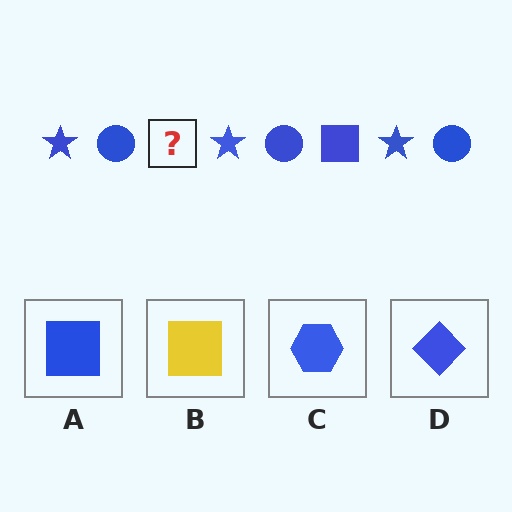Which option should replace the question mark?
Option A.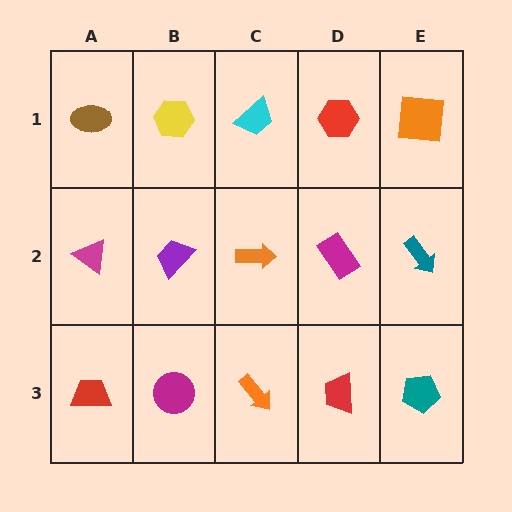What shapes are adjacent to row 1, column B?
A purple trapezoid (row 2, column B), a brown ellipse (row 1, column A), a cyan trapezoid (row 1, column C).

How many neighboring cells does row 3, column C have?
3.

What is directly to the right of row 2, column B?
An orange arrow.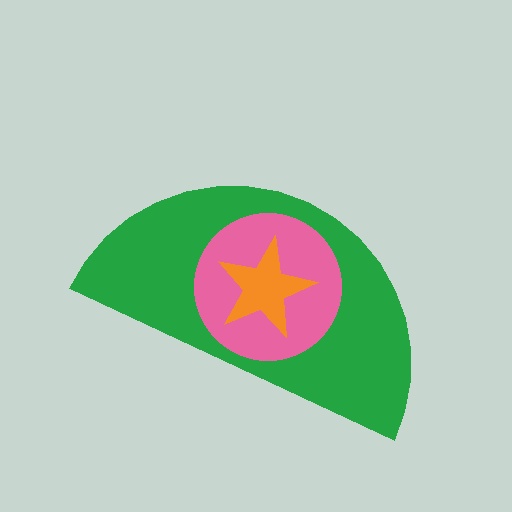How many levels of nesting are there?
3.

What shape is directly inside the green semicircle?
The pink circle.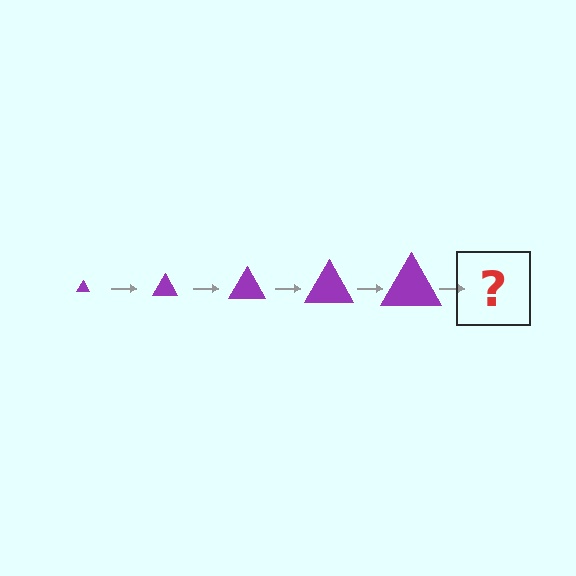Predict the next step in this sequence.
The next step is a purple triangle, larger than the previous one.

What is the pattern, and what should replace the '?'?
The pattern is that the triangle gets progressively larger each step. The '?' should be a purple triangle, larger than the previous one.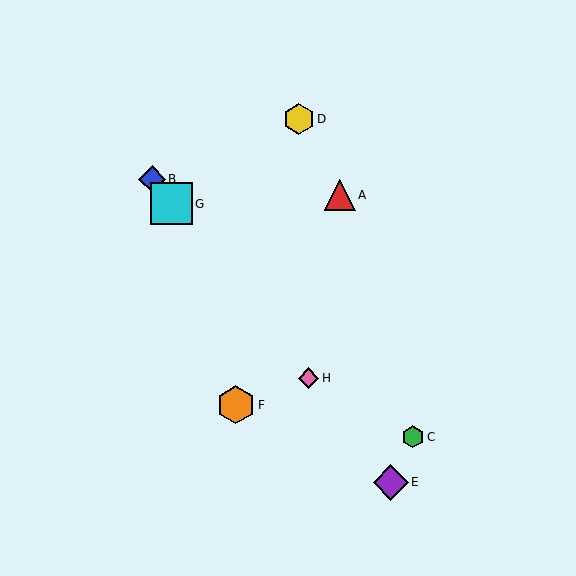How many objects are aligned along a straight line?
4 objects (B, E, G, H) are aligned along a straight line.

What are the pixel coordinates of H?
Object H is at (308, 378).